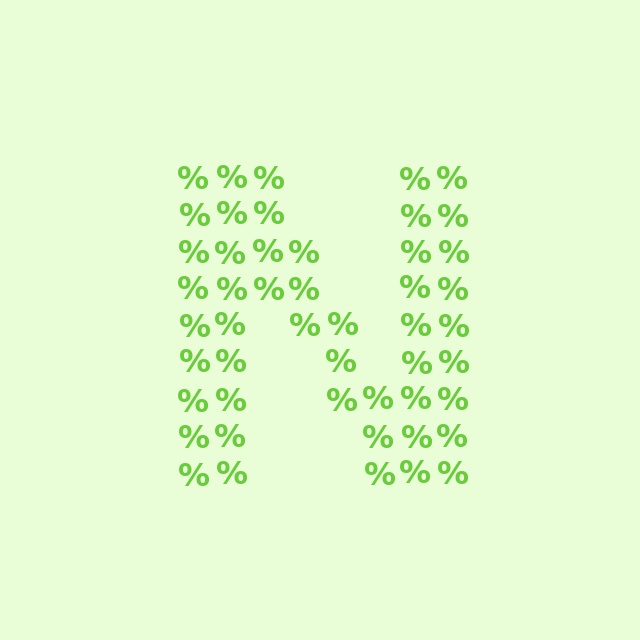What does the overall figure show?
The overall figure shows the letter N.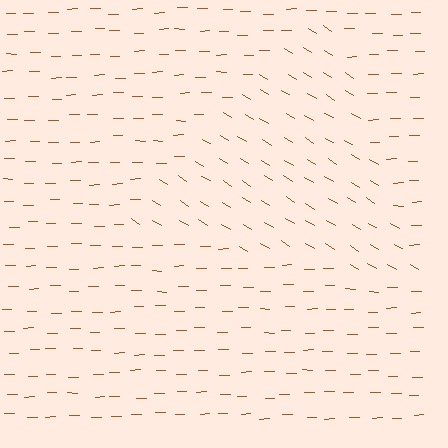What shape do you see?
I see a triangle.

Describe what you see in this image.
The image is filled with small brown line segments. A triangle region in the image has lines oriented differently from the surrounding lines, creating a visible texture boundary.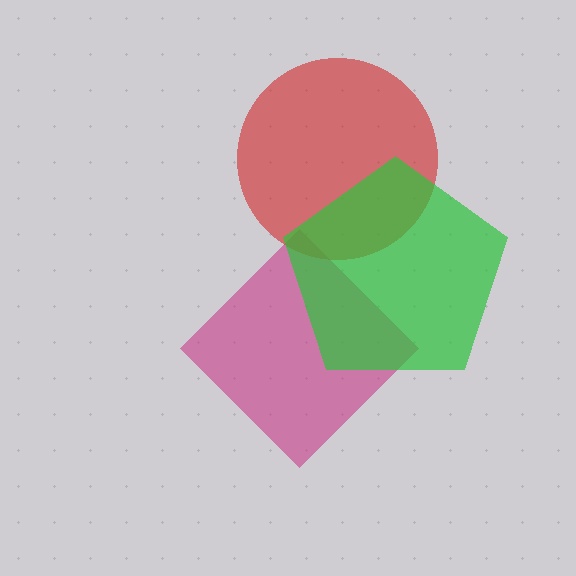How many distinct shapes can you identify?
There are 3 distinct shapes: a magenta diamond, a red circle, a green pentagon.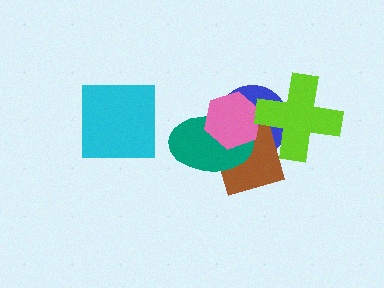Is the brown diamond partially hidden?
Yes, it is partially covered by another shape.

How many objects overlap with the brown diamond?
4 objects overlap with the brown diamond.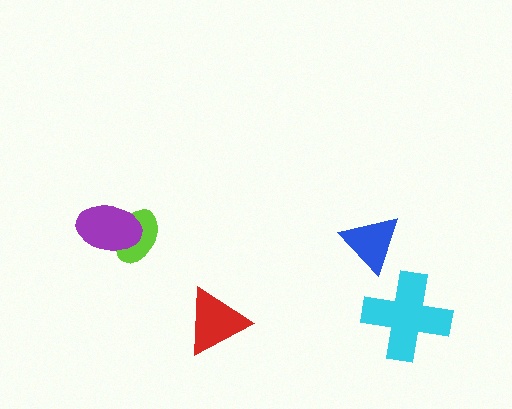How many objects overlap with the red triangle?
0 objects overlap with the red triangle.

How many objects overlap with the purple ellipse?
1 object overlaps with the purple ellipse.